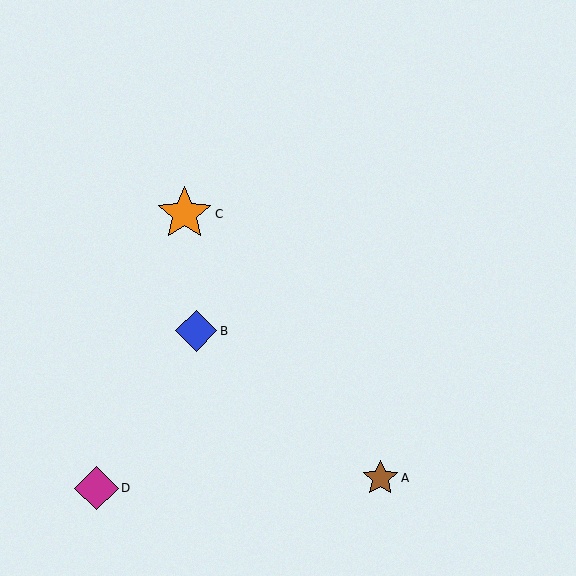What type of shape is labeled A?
Shape A is a brown star.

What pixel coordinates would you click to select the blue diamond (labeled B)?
Click at (196, 331) to select the blue diamond B.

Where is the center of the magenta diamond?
The center of the magenta diamond is at (97, 488).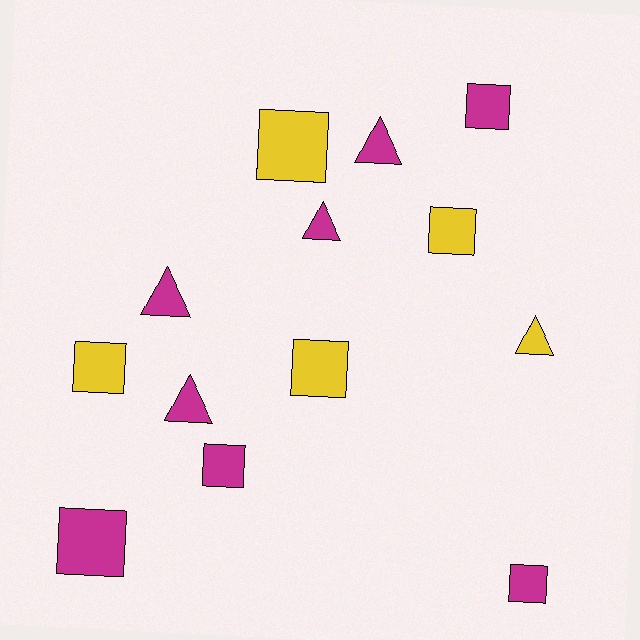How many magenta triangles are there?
There are 4 magenta triangles.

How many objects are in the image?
There are 13 objects.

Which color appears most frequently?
Magenta, with 8 objects.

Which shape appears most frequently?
Square, with 8 objects.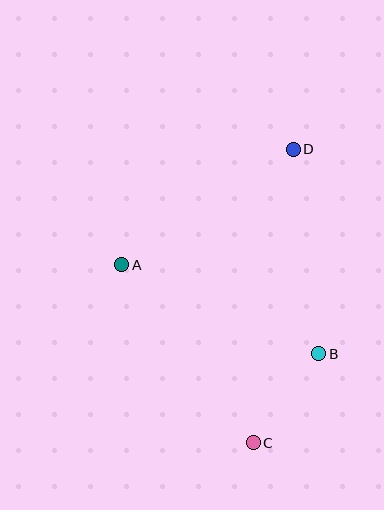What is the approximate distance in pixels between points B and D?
The distance between B and D is approximately 206 pixels.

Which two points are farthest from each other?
Points C and D are farthest from each other.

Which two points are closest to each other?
Points B and C are closest to each other.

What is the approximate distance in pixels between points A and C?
The distance between A and C is approximately 221 pixels.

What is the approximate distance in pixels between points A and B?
The distance between A and B is approximately 216 pixels.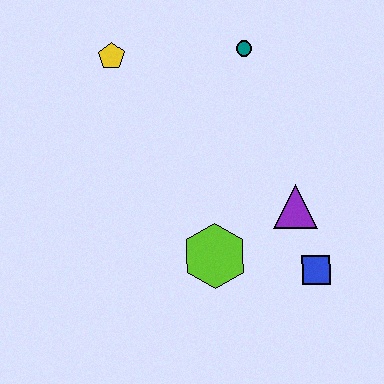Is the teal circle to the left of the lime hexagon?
No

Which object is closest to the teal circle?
The yellow pentagon is closest to the teal circle.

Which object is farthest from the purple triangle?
The yellow pentagon is farthest from the purple triangle.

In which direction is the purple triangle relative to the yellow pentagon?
The purple triangle is to the right of the yellow pentagon.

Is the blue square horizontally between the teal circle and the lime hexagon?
No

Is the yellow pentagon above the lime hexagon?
Yes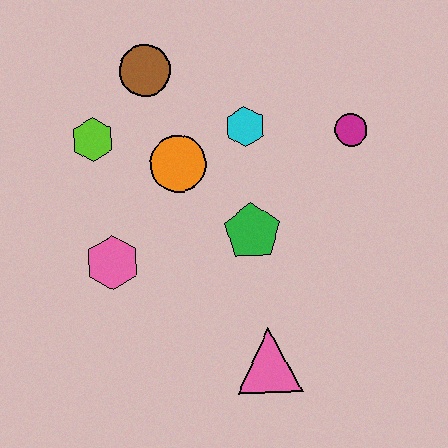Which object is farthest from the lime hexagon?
The pink triangle is farthest from the lime hexagon.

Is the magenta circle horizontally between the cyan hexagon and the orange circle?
No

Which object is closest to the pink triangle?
The green pentagon is closest to the pink triangle.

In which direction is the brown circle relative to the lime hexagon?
The brown circle is above the lime hexagon.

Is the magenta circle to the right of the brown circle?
Yes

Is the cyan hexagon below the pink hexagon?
No